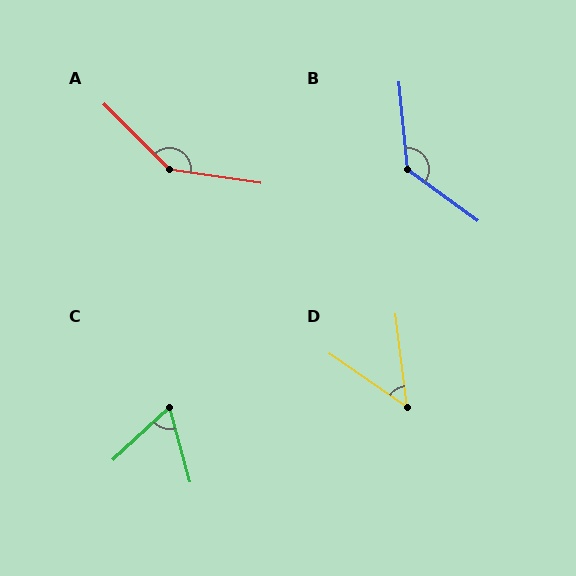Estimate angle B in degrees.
Approximately 132 degrees.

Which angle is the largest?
A, at approximately 144 degrees.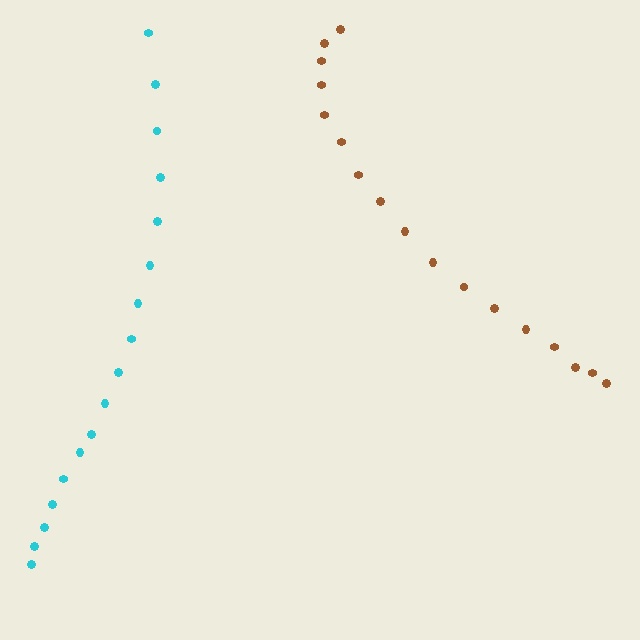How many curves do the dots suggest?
There are 2 distinct paths.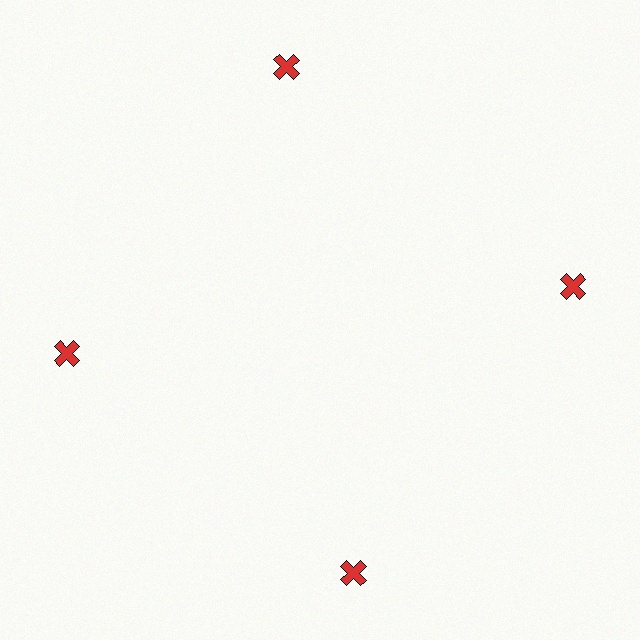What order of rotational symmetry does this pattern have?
This pattern has 4-fold rotational symmetry.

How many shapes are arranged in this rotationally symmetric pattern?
There are 4 shapes, arranged in 4 groups of 1.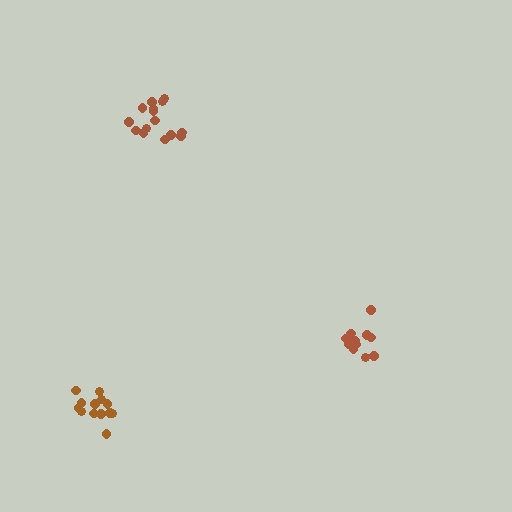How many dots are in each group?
Group 1: 15 dots, Group 2: 13 dots, Group 3: 13 dots (41 total).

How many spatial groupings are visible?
There are 3 spatial groupings.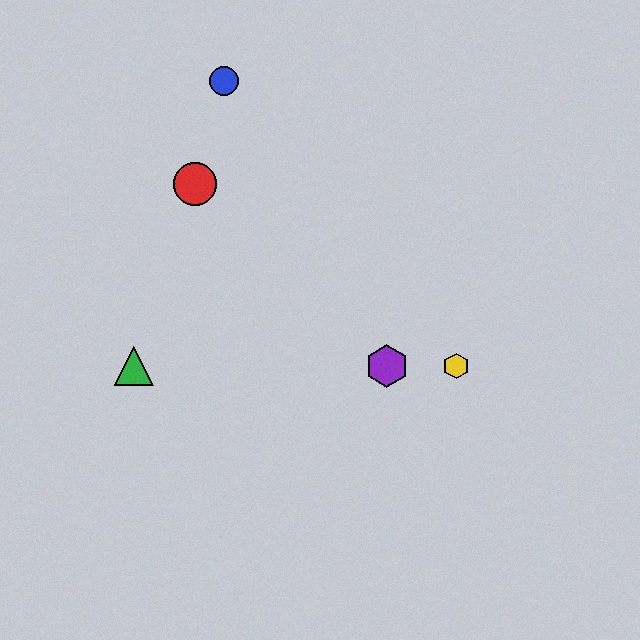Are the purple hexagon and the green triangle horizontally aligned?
Yes, both are at y≈366.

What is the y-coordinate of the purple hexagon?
The purple hexagon is at y≈366.